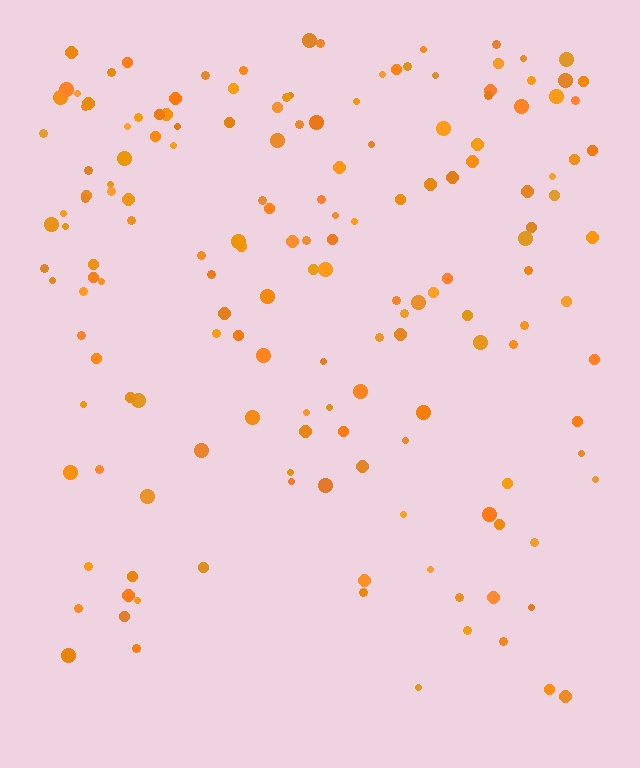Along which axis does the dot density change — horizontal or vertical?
Vertical.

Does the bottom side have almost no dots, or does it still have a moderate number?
Still a moderate number, just noticeably fewer than the top.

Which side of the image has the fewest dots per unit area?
The bottom.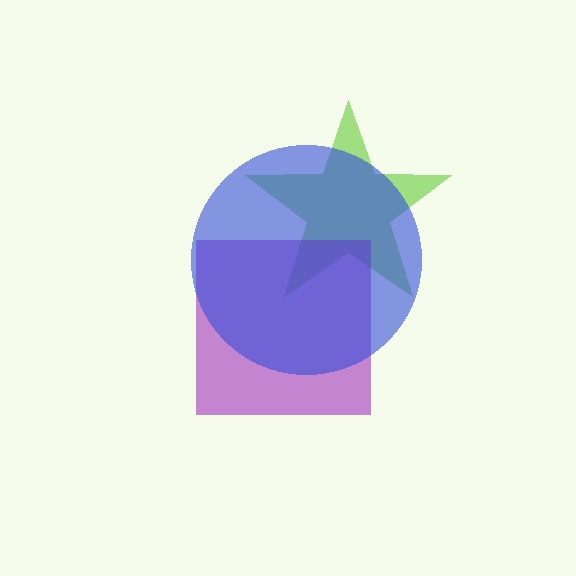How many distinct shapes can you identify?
There are 3 distinct shapes: a lime star, a purple square, a blue circle.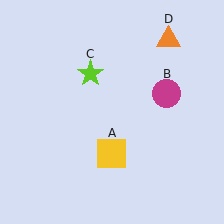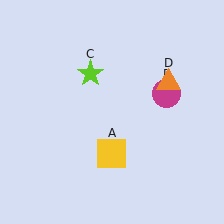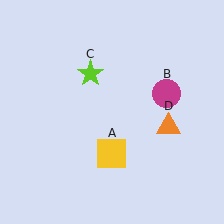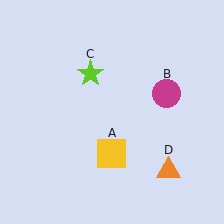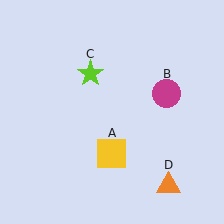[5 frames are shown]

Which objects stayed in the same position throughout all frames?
Yellow square (object A) and magenta circle (object B) and lime star (object C) remained stationary.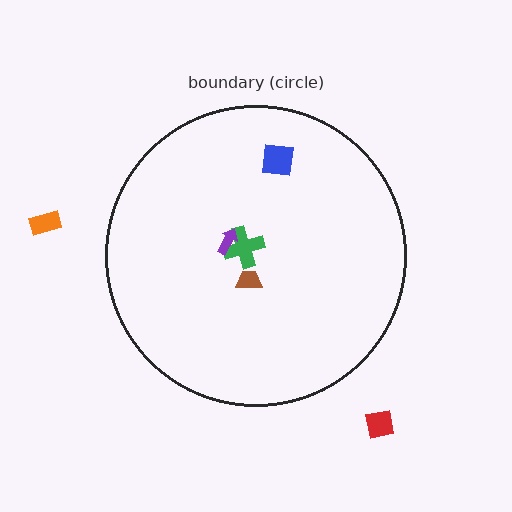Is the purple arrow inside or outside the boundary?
Inside.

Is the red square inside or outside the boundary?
Outside.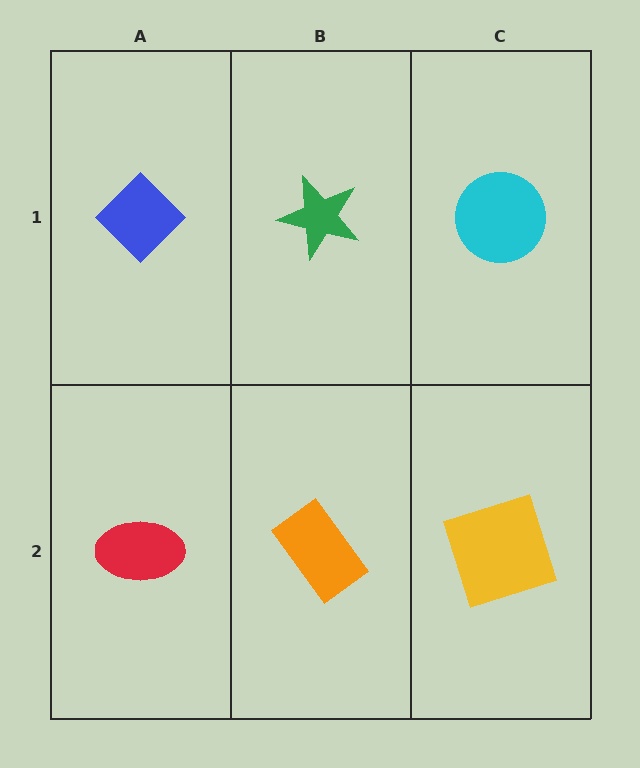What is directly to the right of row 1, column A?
A green star.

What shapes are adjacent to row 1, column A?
A red ellipse (row 2, column A), a green star (row 1, column B).